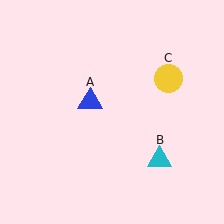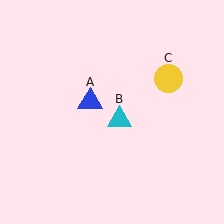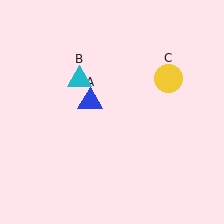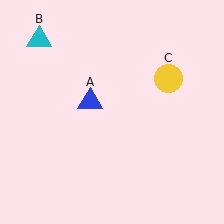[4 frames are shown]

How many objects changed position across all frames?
1 object changed position: cyan triangle (object B).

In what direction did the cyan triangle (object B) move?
The cyan triangle (object B) moved up and to the left.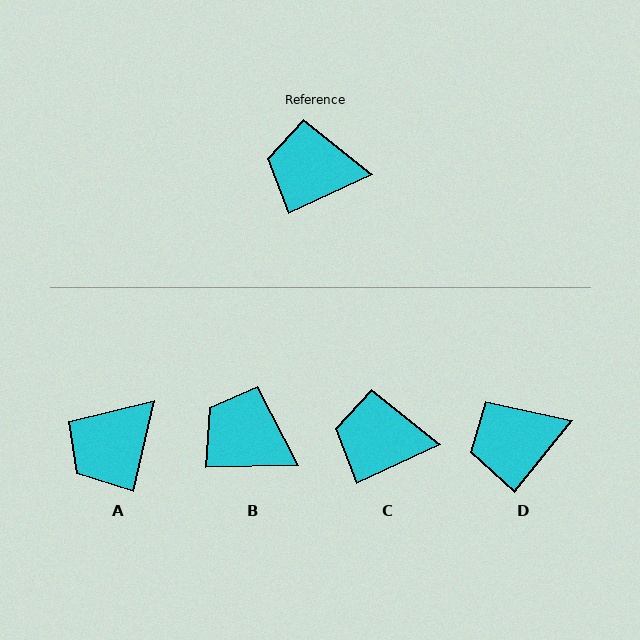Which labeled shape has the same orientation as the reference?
C.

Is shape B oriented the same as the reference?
No, it is off by about 24 degrees.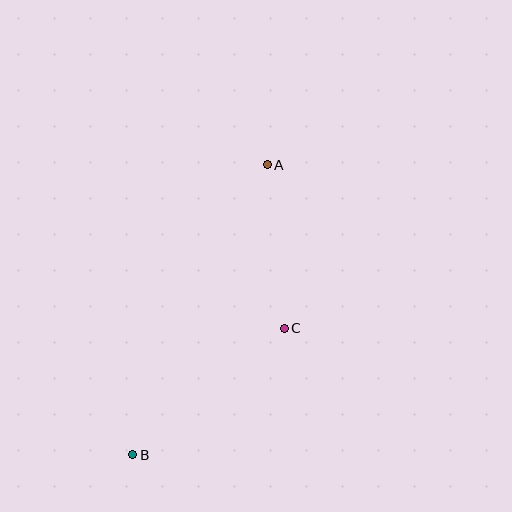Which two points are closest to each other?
Points A and C are closest to each other.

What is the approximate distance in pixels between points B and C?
The distance between B and C is approximately 197 pixels.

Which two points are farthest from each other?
Points A and B are farthest from each other.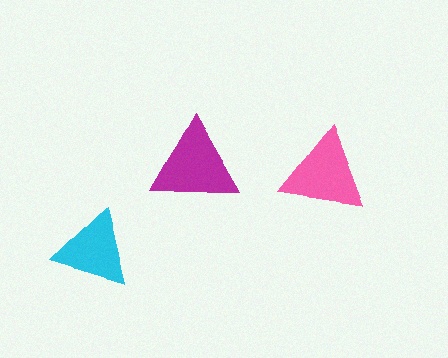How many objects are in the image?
There are 3 objects in the image.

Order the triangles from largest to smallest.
the magenta one, the pink one, the cyan one.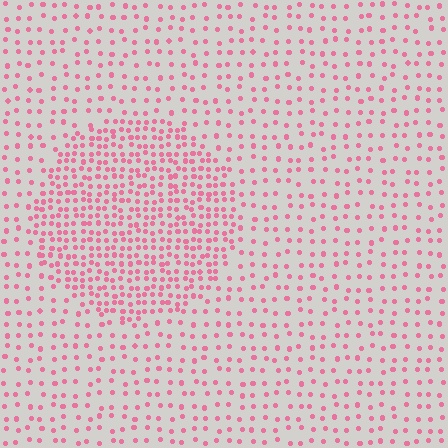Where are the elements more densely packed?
The elements are more densely packed inside the circle boundary.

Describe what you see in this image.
The image contains small pink elements arranged at two different densities. A circle-shaped region is visible where the elements are more densely packed than the surrounding area.